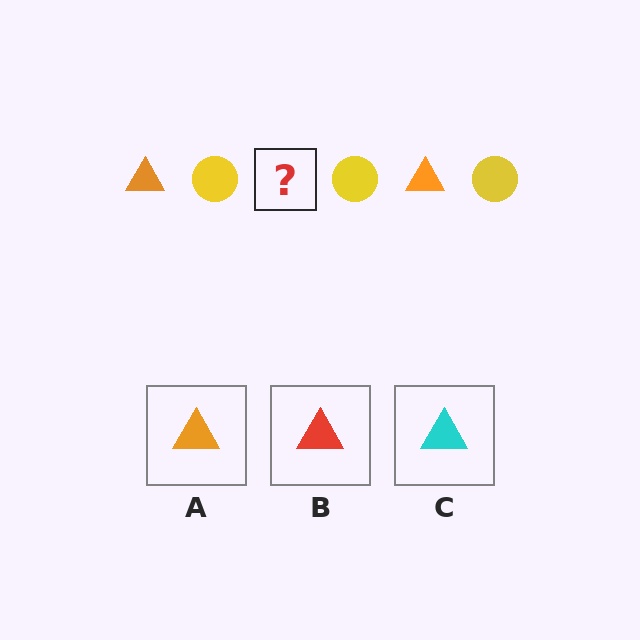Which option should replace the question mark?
Option A.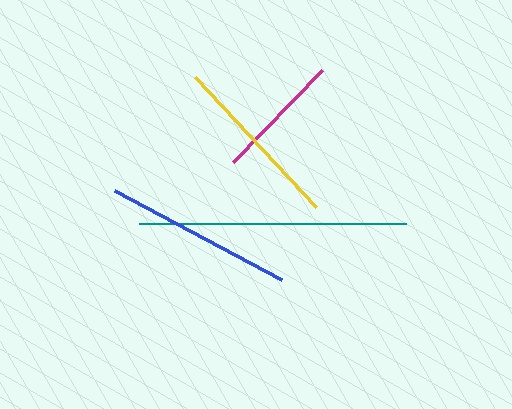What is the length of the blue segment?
The blue segment is approximately 190 pixels long.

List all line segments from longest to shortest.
From longest to shortest: teal, blue, yellow, magenta.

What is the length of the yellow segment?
The yellow segment is approximately 178 pixels long.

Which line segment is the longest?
The teal line is the longest at approximately 267 pixels.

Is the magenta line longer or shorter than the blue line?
The blue line is longer than the magenta line.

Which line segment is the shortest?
The magenta line is the shortest at approximately 128 pixels.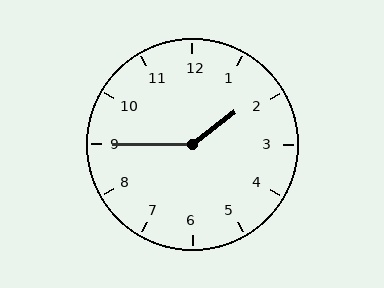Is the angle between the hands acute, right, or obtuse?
It is obtuse.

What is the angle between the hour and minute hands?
Approximately 142 degrees.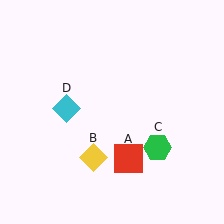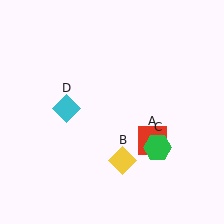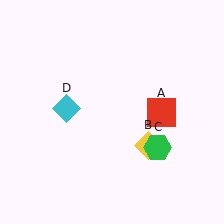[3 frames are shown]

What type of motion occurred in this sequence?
The red square (object A), yellow diamond (object B) rotated counterclockwise around the center of the scene.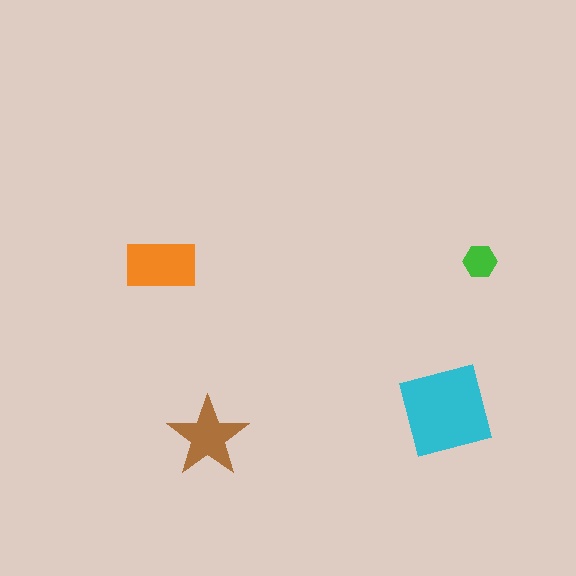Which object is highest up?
The green hexagon is topmost.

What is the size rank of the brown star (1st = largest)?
3rd.